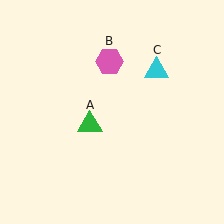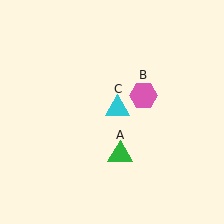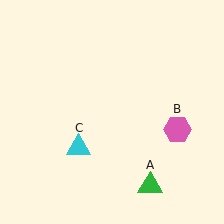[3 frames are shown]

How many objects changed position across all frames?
3 objects changed position: green triangle (object A), pink hexagon (object B), cyan triangle (object C).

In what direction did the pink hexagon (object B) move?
The pink hexagon (object B) moved down and to the right.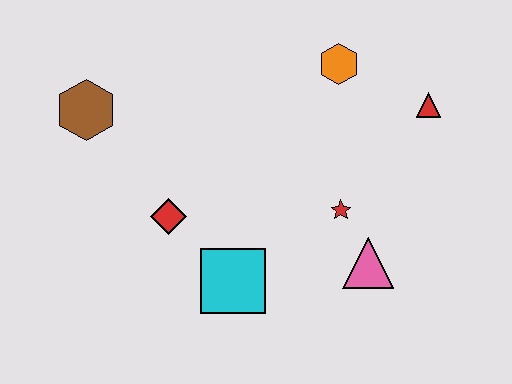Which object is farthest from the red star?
The brown hexagon is farthest from the red star.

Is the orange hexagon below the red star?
No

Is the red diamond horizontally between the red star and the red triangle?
No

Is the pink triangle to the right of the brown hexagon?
Yes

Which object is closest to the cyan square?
The red diamond is closest to the cyan square.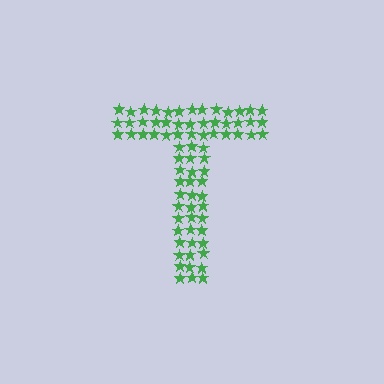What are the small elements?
The small elements are stars.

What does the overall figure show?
The overall figure shows the letter T.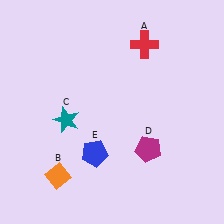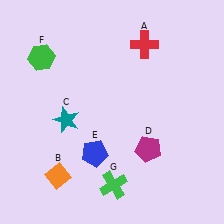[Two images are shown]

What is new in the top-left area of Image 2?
A green hexagon (F) was added in the top-left area of Image 2.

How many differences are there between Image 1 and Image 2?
There are 2 differences between the two images.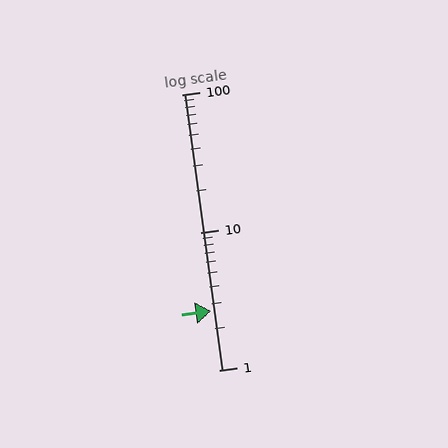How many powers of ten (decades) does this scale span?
The scale spans 2 decades, from 1 to 100.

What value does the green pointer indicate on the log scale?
The pointer indicates approximately 2.7.